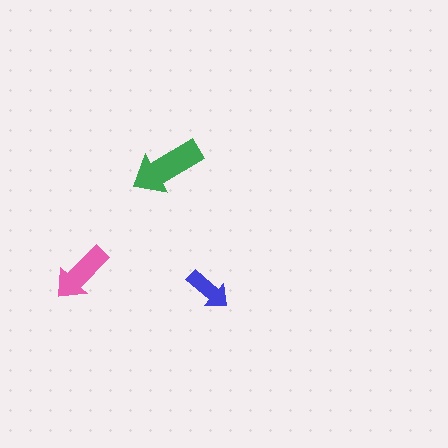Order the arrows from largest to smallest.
the green one, the pink one, the blue one.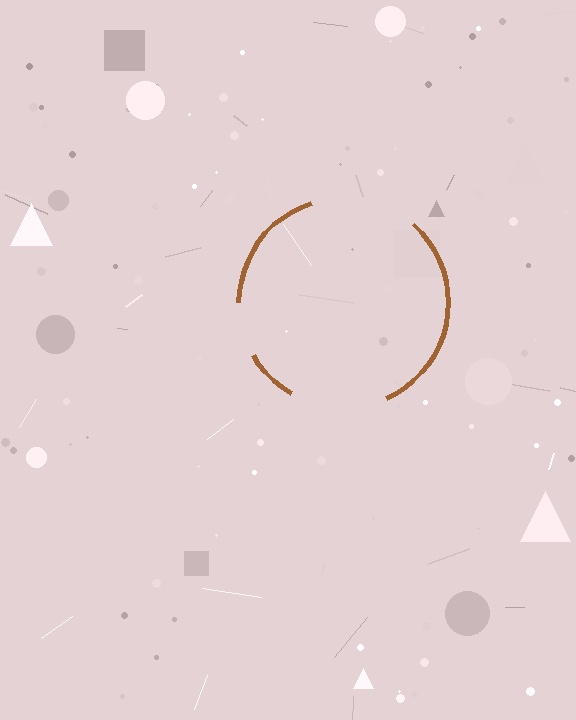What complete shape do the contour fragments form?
The contour fragments form a circle.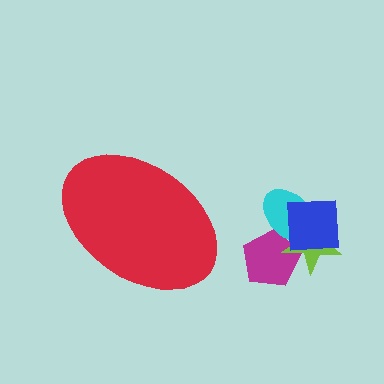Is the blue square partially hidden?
No, the blue square is fully visible.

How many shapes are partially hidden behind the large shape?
0 shapes are partially hidden.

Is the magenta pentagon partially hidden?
No, the magenta pentagon is fully visible.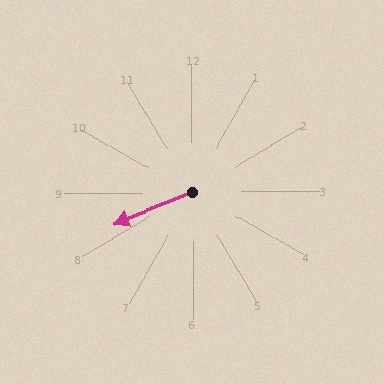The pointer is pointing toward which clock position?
Roughly 8 o'clock.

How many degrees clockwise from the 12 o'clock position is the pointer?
Approximately 248 degrees.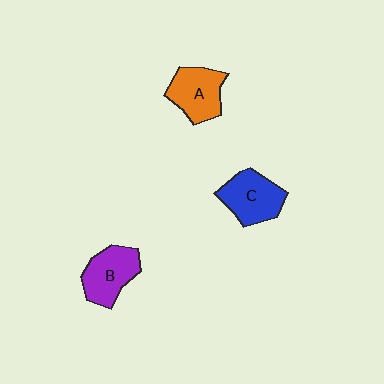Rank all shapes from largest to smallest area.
From largest to smallest: C (blue), B (purple), A (orange).